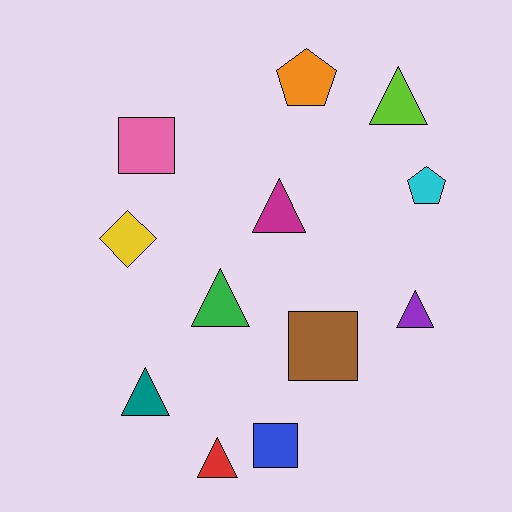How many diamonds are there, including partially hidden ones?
There is 1 diamond.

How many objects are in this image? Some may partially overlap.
There are 12 objects.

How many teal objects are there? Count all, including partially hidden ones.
There is 1 teal object.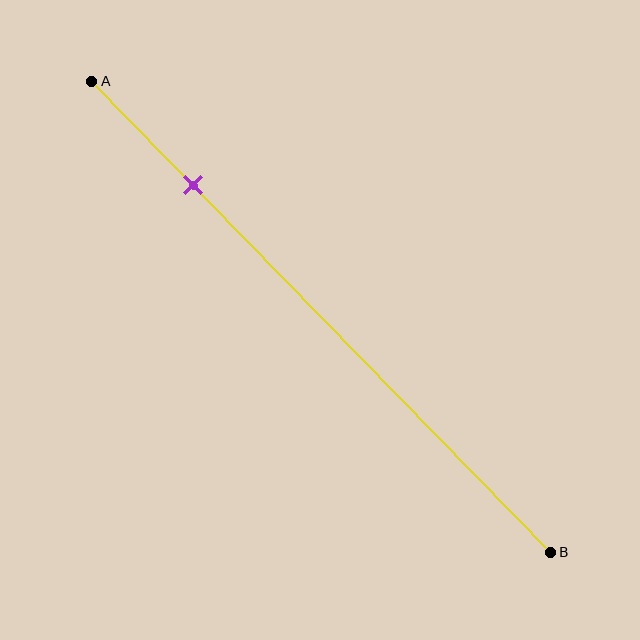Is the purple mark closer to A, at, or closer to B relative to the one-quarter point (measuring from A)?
The purple mark is approximately at the one-quarter point of segment AB.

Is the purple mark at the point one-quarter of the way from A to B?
Yes, the mark is approximately at the one-quarter point.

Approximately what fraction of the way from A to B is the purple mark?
The purple mark is approximately 20% of the way from A to B.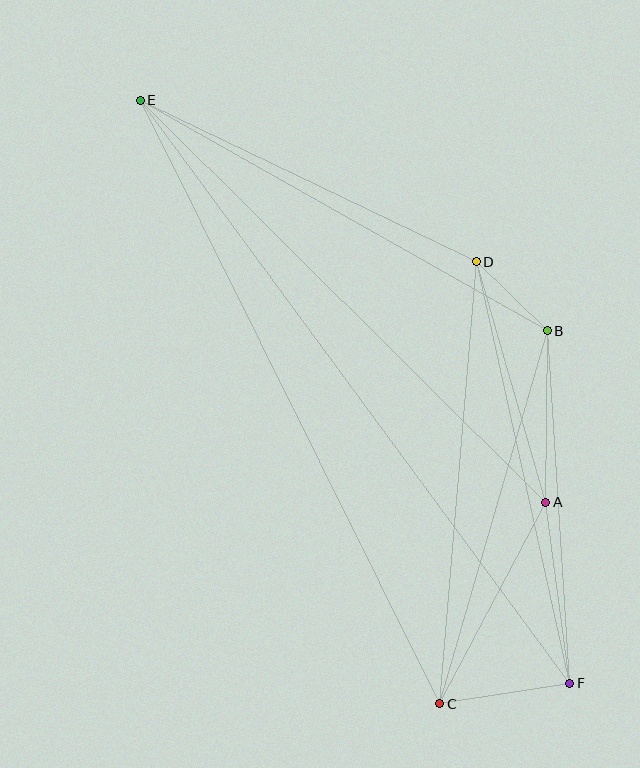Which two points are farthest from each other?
Points E and F are farthest from each other.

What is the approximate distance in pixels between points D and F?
The distance between D and F is approximately 432 pixels.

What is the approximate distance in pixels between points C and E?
The distance between C and E is approximately 674 pixels.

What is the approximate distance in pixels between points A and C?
The distance between A and C is approximately 228 pixels.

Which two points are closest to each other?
Points B and D are closest to each other.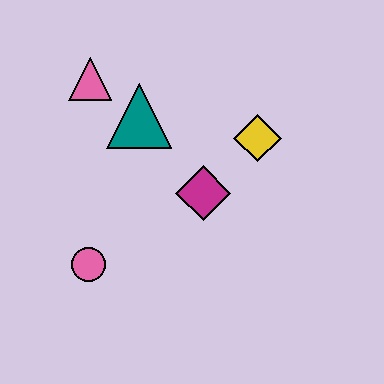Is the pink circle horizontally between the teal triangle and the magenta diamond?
No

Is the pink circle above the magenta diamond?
No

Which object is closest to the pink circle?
The magenta diamond is closest to the pink circle.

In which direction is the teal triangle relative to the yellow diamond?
The teal triangle is to the left of the yellow diamond.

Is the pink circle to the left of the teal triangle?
Yes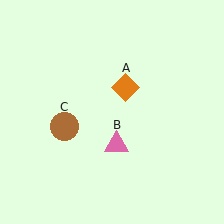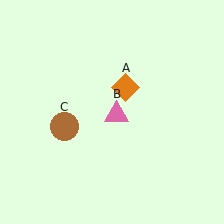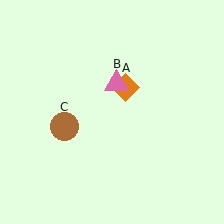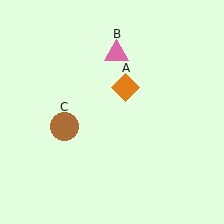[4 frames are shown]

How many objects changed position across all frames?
1 object changed position: pink triangle (object B).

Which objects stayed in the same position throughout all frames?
Orange diamond (object A) and brown circle (object C) remained stationary.